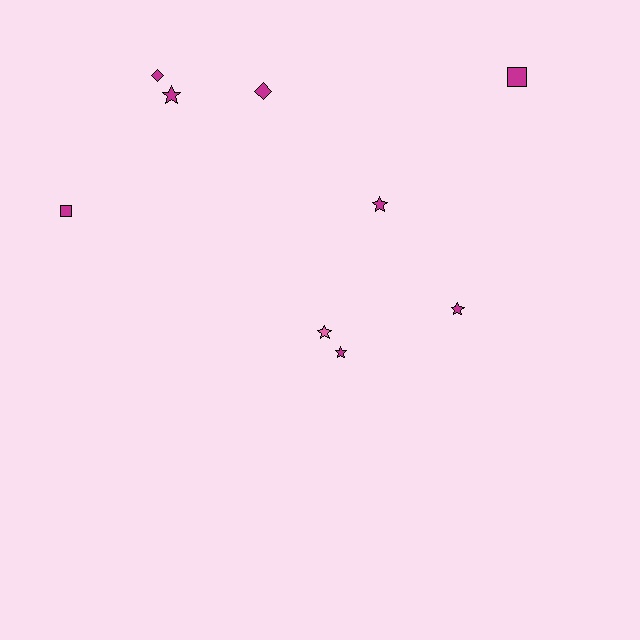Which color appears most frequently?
Magenta, with 8 objects.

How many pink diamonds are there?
There are no pink diamonds.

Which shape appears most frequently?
Star, with 5 objects.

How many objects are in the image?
There are 9 objects.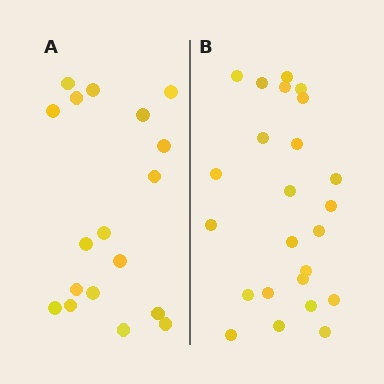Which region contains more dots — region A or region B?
Region B (the right region) has more dots.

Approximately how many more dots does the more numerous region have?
Region B has about 6 more dots than region A.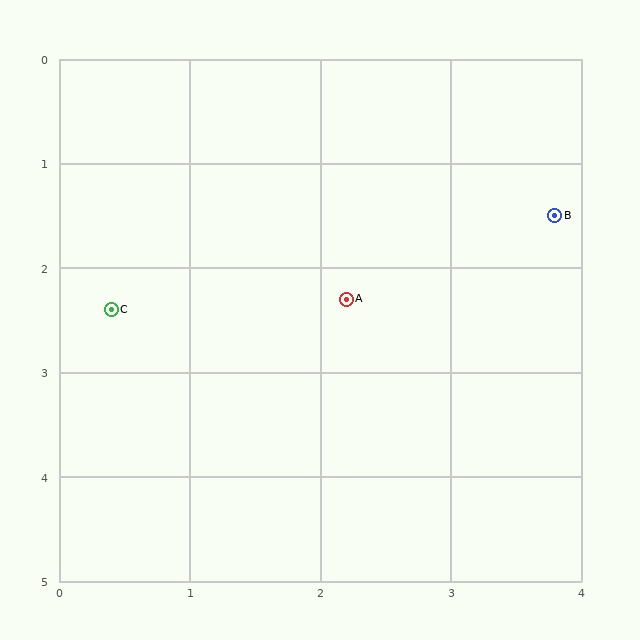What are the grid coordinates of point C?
Point C is at approximately (0.4, 2.4).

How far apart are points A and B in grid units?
Points A and B are about 1.8 grid units apart.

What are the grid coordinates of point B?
Point B is at approximately (3.8, 1.5).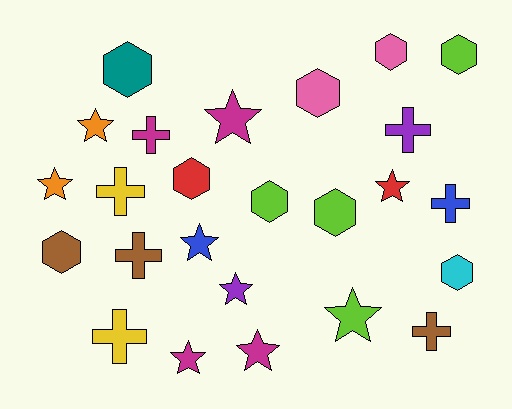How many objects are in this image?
There are 25 objects.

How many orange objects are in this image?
There are 2 orange objects.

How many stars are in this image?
There are 9 stars.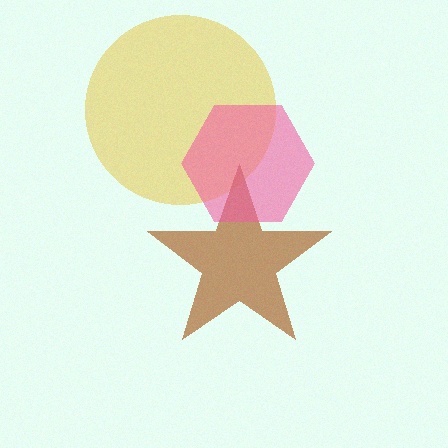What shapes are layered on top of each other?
The layered shapes are: a yellow circle, a brown star, a pink hexagon.